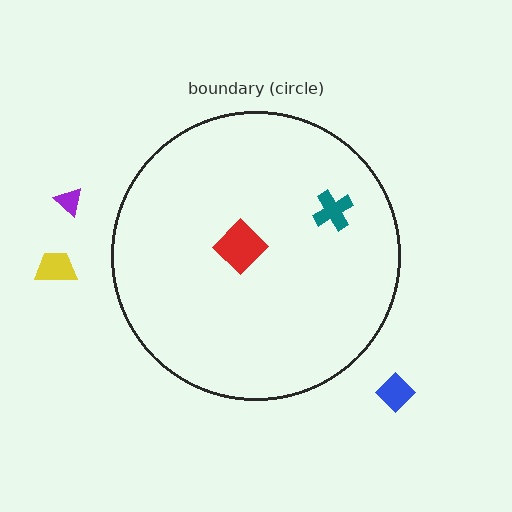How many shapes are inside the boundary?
2 inside, 3 outside.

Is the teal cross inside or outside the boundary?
Inside.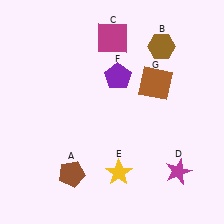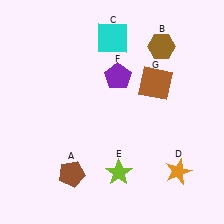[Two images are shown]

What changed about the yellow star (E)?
In Image 1, E is yellow. In Image 2, it changed to lime.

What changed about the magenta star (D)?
In Image 1, D is magenta. In Image 2, it changed to orange.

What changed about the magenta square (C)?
In Image 1, C is magenta. In Image 2, it changed to cyan.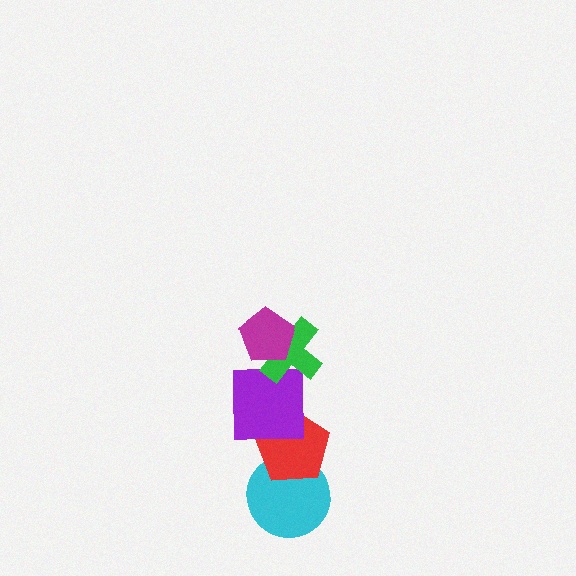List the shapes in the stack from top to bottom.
From top to bottom: the magenta pentagon, the green cross, the purple square, the red pentagon, the cyan circle.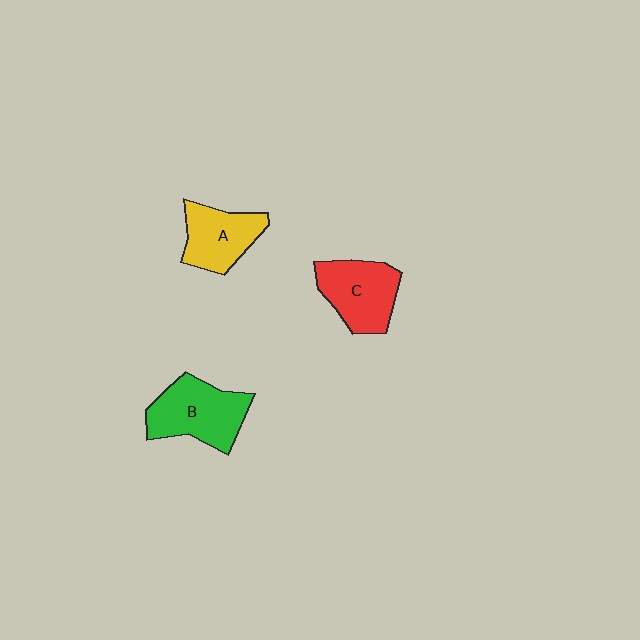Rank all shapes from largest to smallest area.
From largest to smallest: B (green), C (red), A (yellow).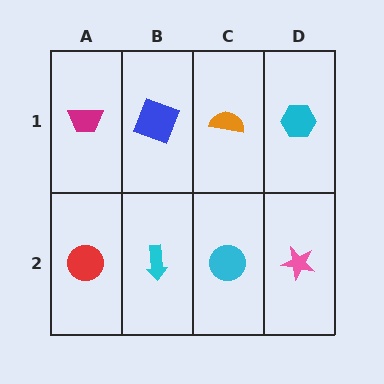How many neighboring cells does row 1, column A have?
2.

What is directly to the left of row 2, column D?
A cyan circle.